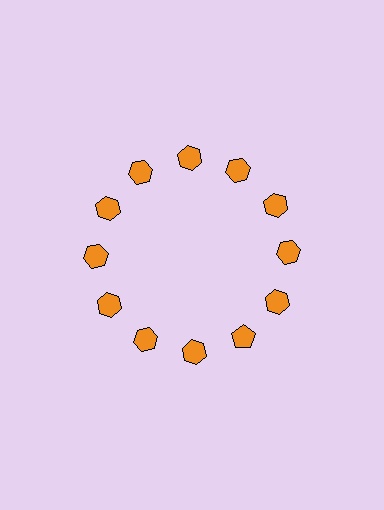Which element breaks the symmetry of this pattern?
The orange pentagon at roughly the 5 o'clock position breaks the symmetry. All other shapes are orange hexagons.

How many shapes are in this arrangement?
There are 12 shapes arranged in a ring pattern.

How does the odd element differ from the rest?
It has a different shape: pentagon instead of hexagon.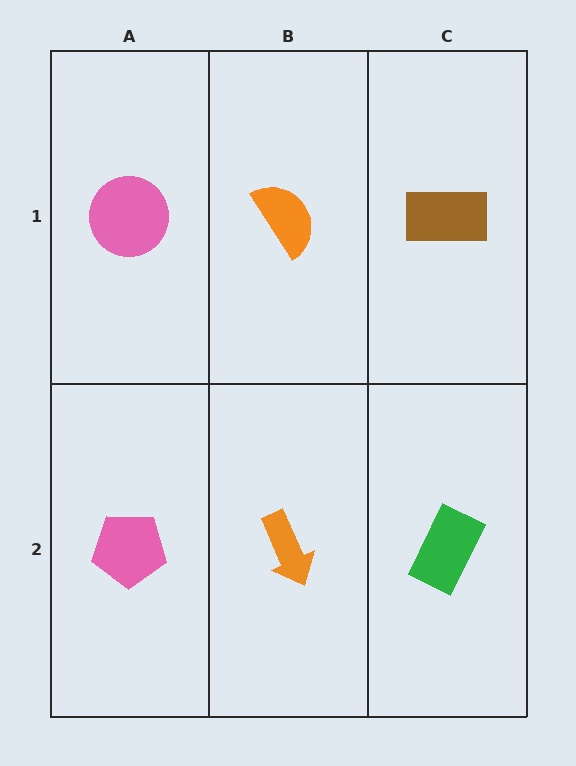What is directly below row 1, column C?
A green rectangle.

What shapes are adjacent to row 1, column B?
An orange arrow (row 2, column B), a pink circle (row 1, column A), a brown rectangle (row 1, column C).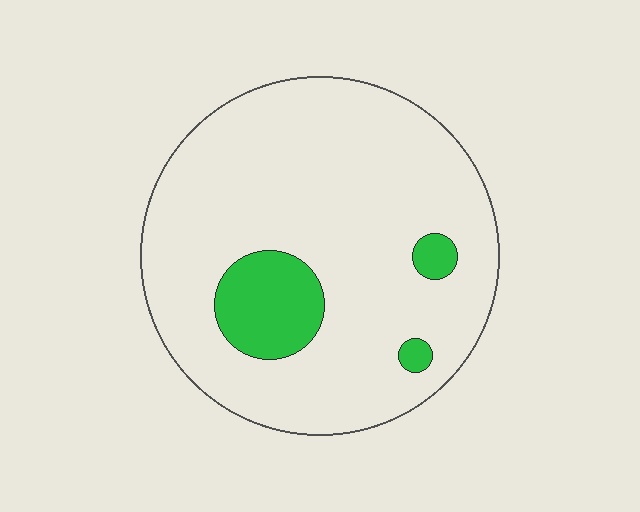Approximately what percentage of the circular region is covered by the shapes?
Approximately 10%.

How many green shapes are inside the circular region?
3.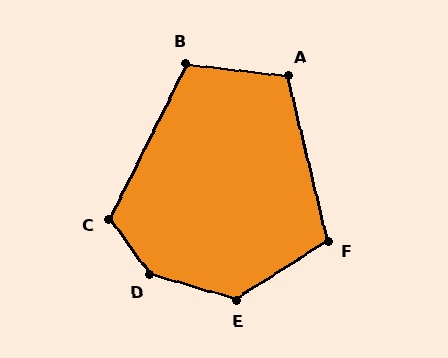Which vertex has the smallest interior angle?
F, at approximately 109 degrees.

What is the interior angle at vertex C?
Approximately 118 degrees (obtuse).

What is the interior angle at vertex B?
Approximately 109 degrees (obtuse).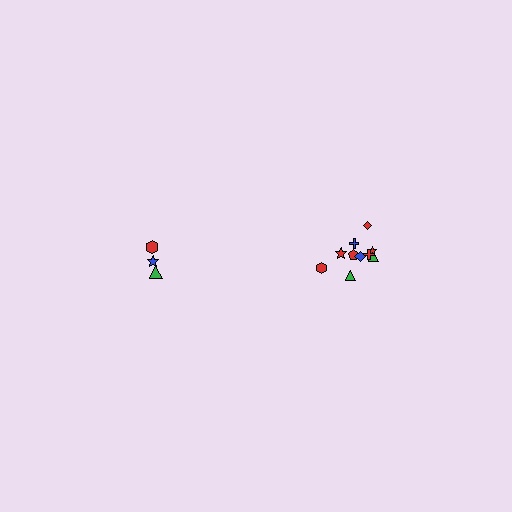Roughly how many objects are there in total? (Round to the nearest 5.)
Roughly 15 objects in total.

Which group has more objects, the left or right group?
The right group.